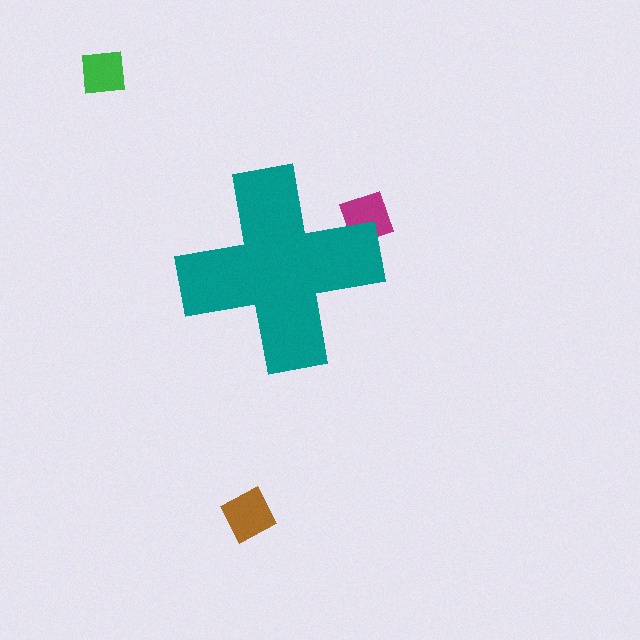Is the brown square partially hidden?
No, the brown square is fully visible.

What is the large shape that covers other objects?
A teal cross.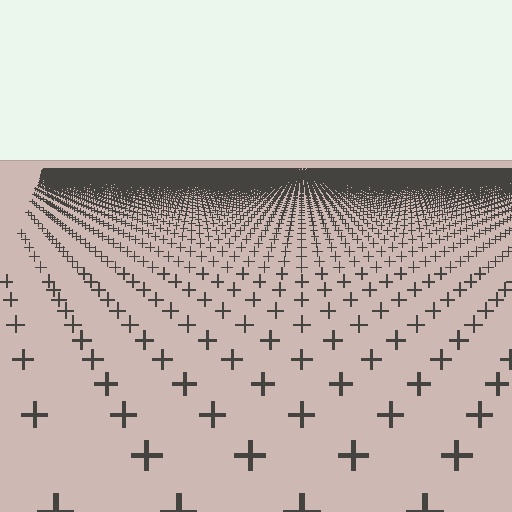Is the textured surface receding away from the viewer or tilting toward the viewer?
The surface is receding away from the viewer. Texture elements get smaller and denser toward the top.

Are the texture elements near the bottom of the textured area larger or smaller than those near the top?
Larger. Near the bottom, elements are closer to the viewer and appear at a bigger on-screen size.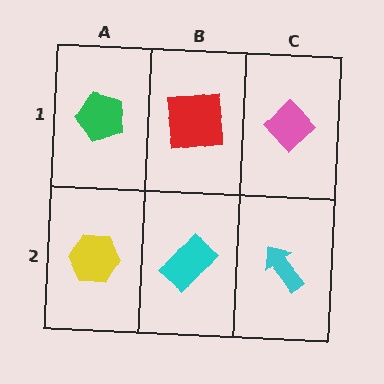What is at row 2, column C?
A cyan arrow.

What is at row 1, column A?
A green pentagon.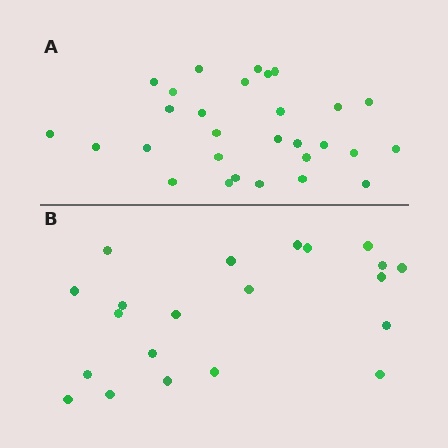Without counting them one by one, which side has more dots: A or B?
Region A (the top region) has more dots.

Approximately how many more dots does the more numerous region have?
Region A has roughly 8 or so more dots than region B.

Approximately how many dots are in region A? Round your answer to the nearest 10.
About 30 dots. (The exact count is 29, which rounds to 30.)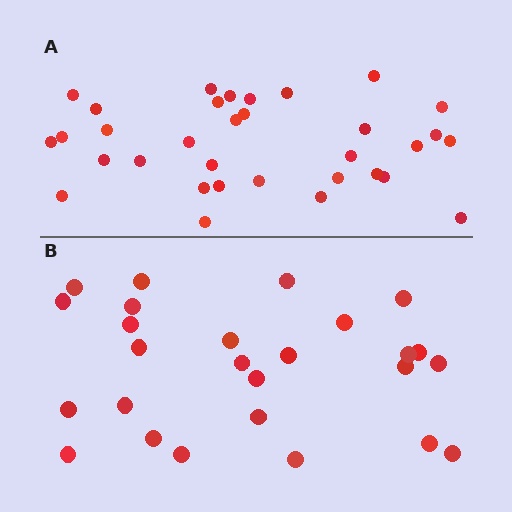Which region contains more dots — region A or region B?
Region A (the top region) has more dots.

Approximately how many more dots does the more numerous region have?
Region A has roughly 8 or so more dots than region B.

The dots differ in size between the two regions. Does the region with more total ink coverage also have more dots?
No. Region B has more total ink coverage because its dots are larger, but region A actually contains more individual dots. Total area can be misleading — the number of items is what matters here.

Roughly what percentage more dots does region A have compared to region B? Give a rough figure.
About 25% more.